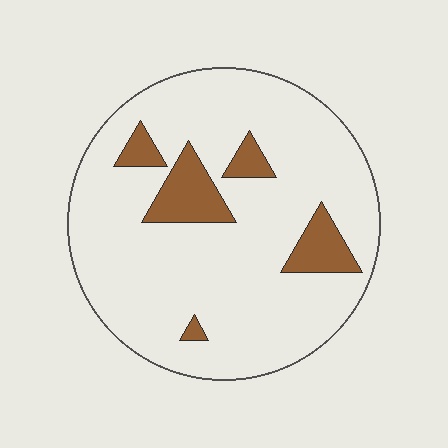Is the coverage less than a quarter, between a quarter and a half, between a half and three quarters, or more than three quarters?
Less than a quarter.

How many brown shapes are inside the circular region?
5.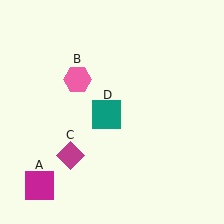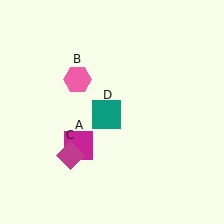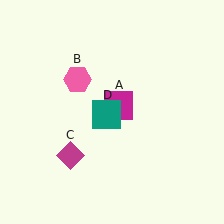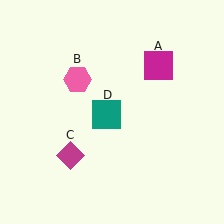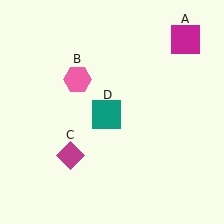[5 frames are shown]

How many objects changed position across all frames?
1 object changed position: magenta square (object A).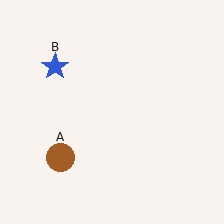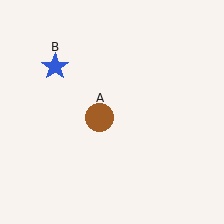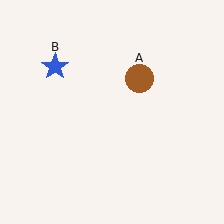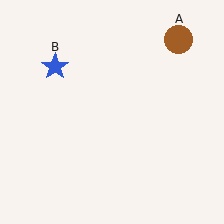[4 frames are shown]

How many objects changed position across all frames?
1 object changed position: brown circle (object A).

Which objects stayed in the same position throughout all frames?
Blue star (object B) remained stationary.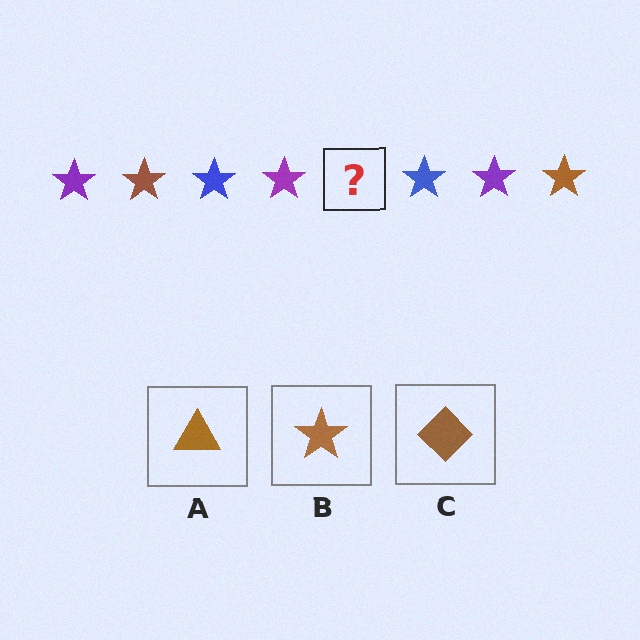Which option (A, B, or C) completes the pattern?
B.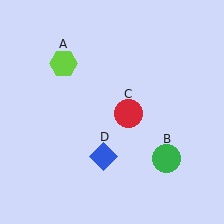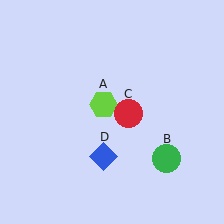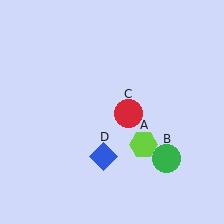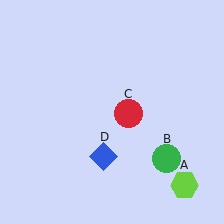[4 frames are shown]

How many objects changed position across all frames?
1 object changed position: lime hexagon (object A).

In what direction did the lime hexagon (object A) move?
The lime hexagon (object A) moved down and to the right.